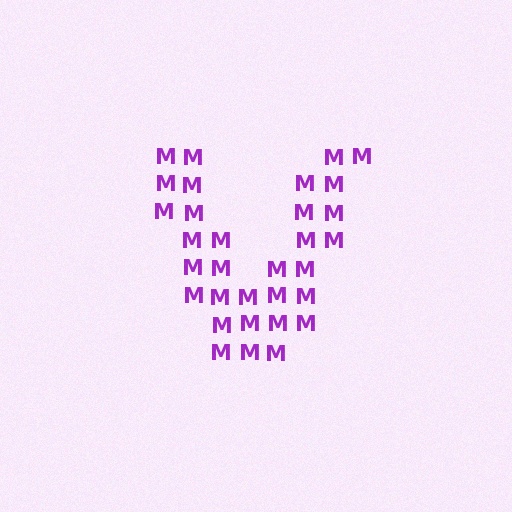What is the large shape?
The large shape is the letter V.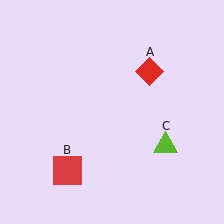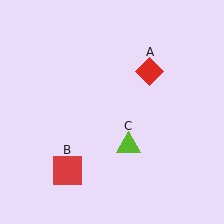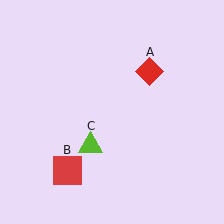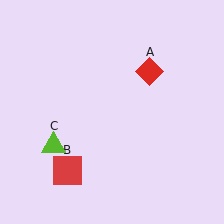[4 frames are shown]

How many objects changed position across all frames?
1 object changed position: lime triangle (object C).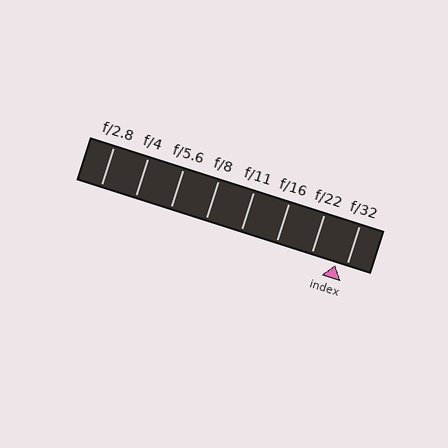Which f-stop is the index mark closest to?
The index mark is closest to f/32.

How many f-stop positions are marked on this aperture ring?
There are 8 f-stop positions marked.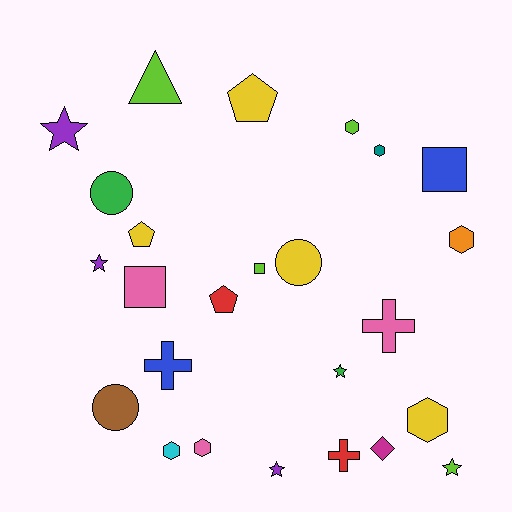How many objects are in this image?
There are 25 objects.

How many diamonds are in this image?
There is 1 diamond.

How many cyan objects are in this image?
There is 1 cyan object.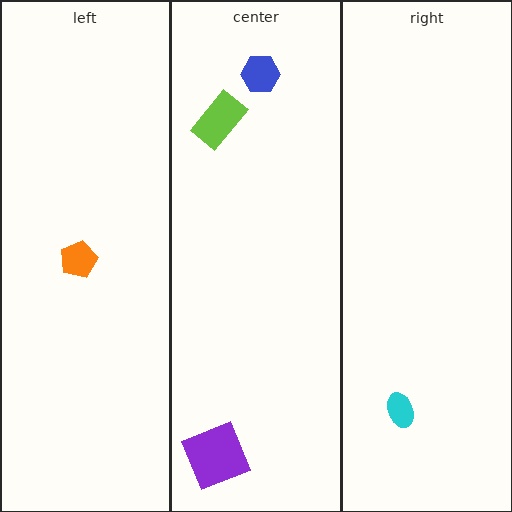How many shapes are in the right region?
1.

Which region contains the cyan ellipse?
The right region.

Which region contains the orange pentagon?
The left region.